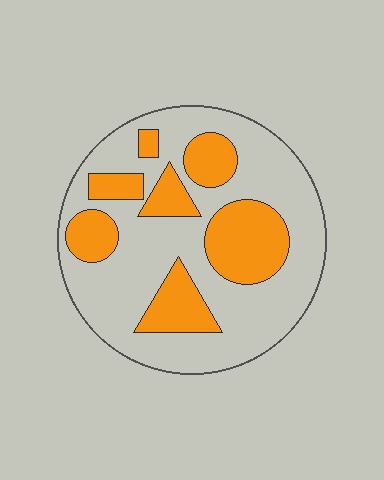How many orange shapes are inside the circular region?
7.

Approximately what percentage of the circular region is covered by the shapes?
Approximately 30%.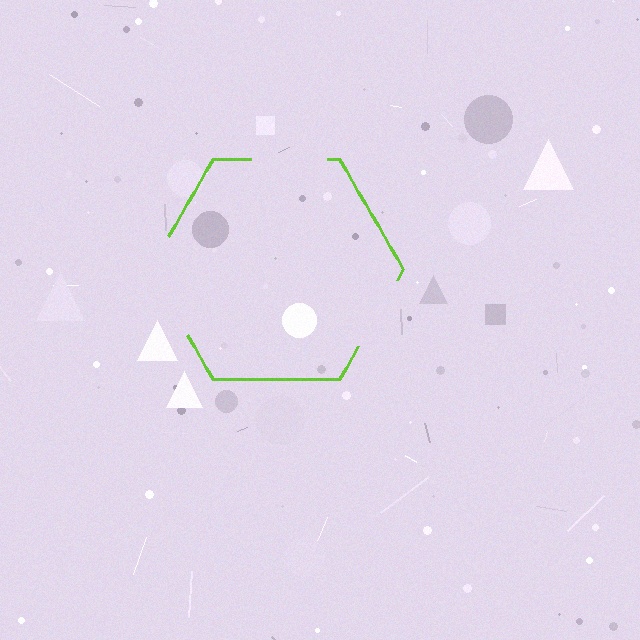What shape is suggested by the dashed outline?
The dashed outline suggests a hexagon.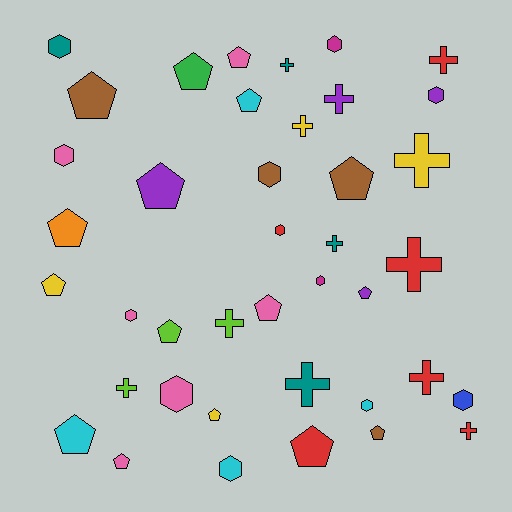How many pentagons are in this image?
There are 16 pentagons.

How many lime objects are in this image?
There are 3 lime objects.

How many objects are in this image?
There are 40 objects.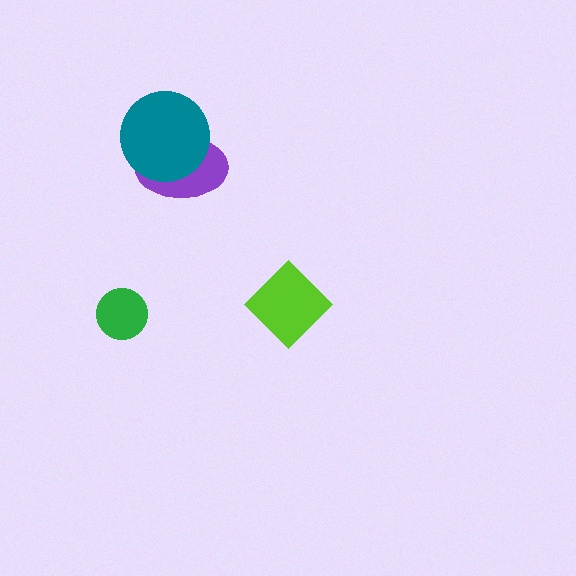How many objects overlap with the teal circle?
1 object overlaps with the teal circle.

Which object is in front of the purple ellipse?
The teal circle is in front of the purple ellipse.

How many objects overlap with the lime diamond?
0 objects overlap with the lime diamond.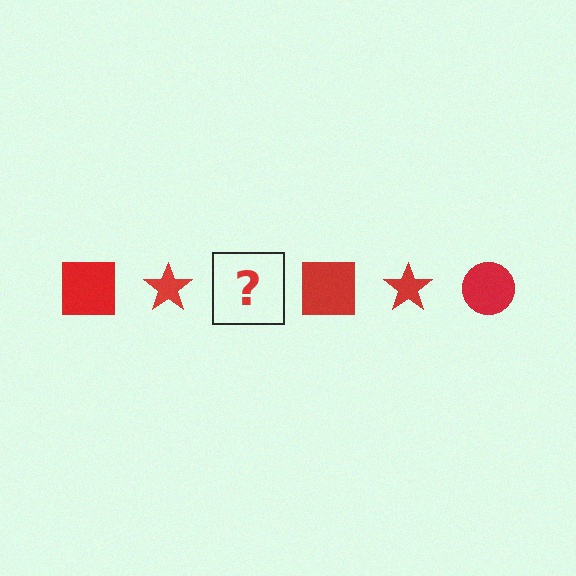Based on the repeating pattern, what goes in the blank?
The blank should be a red circle.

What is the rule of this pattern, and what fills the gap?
The rule is that the pattern cycles through square, star, circle shapes in red. The gap should be filled with a red circle.